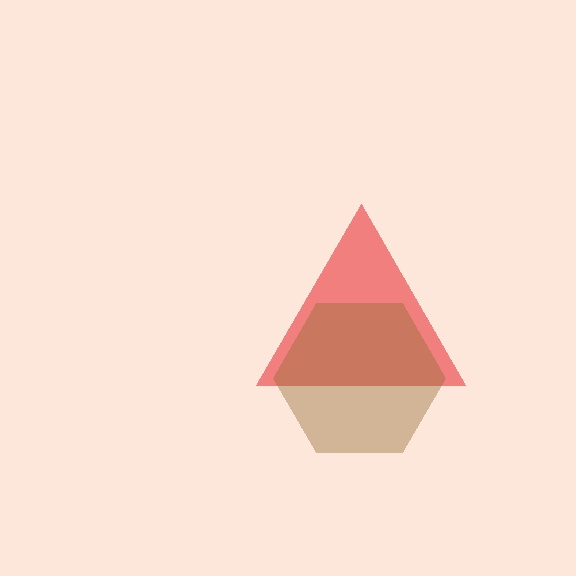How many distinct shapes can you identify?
There are 2 distinct shapes: a red triangle, a brown hexagon.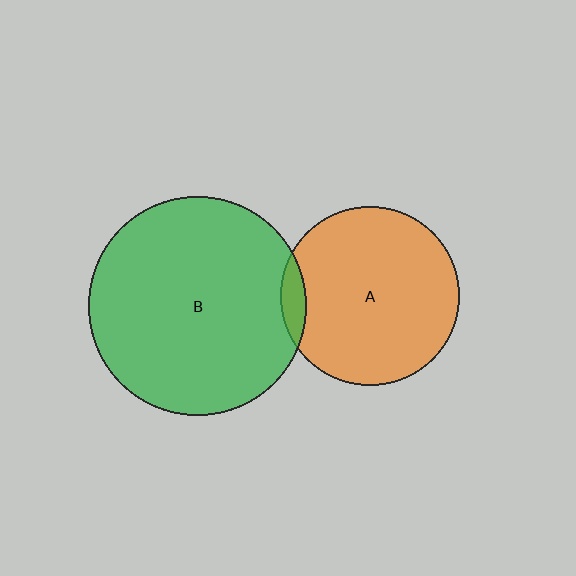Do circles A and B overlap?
Yes.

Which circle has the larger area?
Circle B (green).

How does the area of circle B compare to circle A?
Approximately 1.5 times.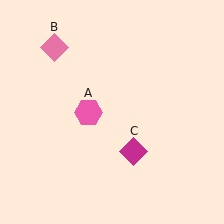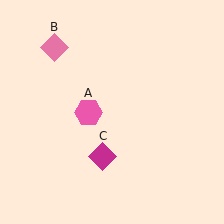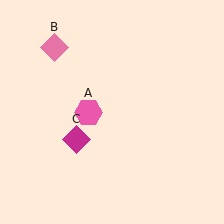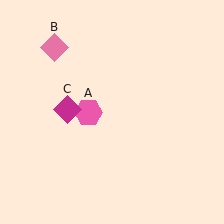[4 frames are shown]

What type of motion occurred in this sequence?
The magenta diamond (object C) rotated clockwise around the center of the scene.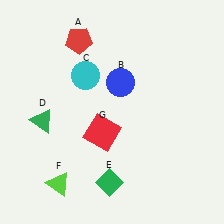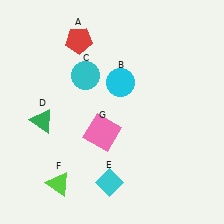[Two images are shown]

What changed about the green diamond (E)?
In Image 1, E is green. In Image 2, it changed to cyan.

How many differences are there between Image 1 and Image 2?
There are 3 differences between the two images.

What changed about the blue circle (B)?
In Image 1, B is blue. In Image 2, it changed to cyan.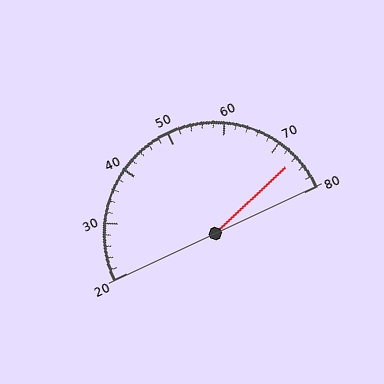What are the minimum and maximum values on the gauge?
The gauge ranges from 20 to 80.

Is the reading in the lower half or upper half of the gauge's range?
The reading is in the upper half of the range (20 to 80).